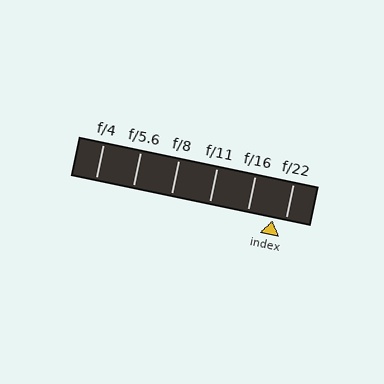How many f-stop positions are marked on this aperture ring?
There are 6 f-stop positions marked.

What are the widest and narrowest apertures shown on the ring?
The widest aperture shown is f/4 and the narrowest is f/22.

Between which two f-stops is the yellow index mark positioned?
The index mark is between f/16 and f/22.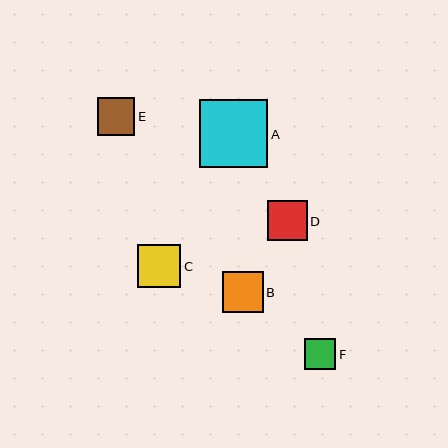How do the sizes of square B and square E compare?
Square B and square E are approximately the same size.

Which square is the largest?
Square A is the largest with a size of approximately 68 pixels.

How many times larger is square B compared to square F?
Square B is approximately 1.3 times the size of square F.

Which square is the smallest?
Square F is the smallest with a size of approximately 31 pixels.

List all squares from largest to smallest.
From largest to smallest: A, C, B, D, E, F.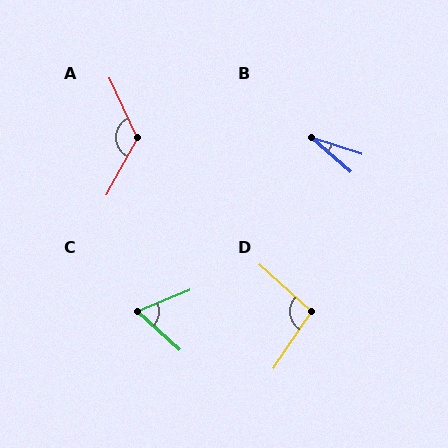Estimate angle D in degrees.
Approximately 98 degrees.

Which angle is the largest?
A, at approximately 126 degrees.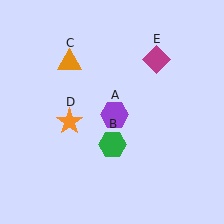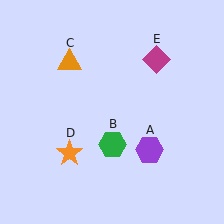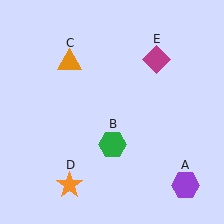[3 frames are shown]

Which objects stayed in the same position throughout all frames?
Green hexagon (object B) and orange triangle (object C) and magenta diamond (object E) remained stationary.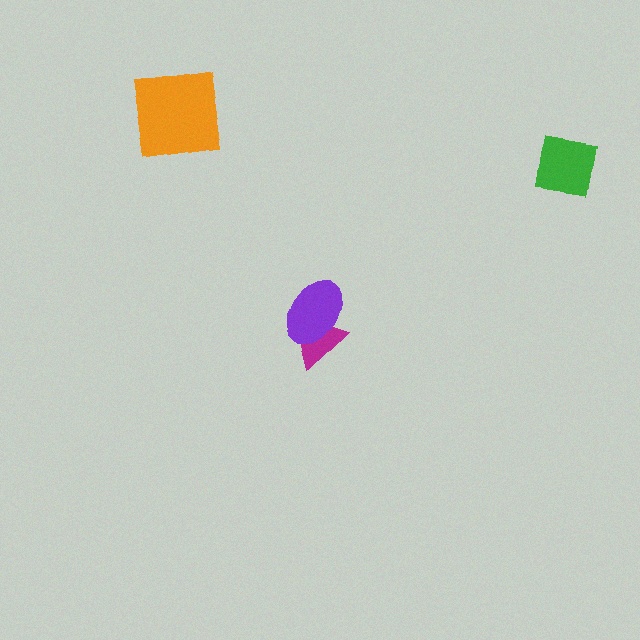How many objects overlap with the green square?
0 objects overlap with the green square.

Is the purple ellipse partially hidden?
No, no other shape covers it.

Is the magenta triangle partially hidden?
Yes, it is partially covered by another shape.